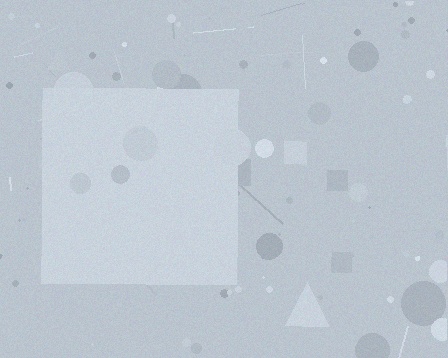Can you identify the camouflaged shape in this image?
The camouflaged shape is a square.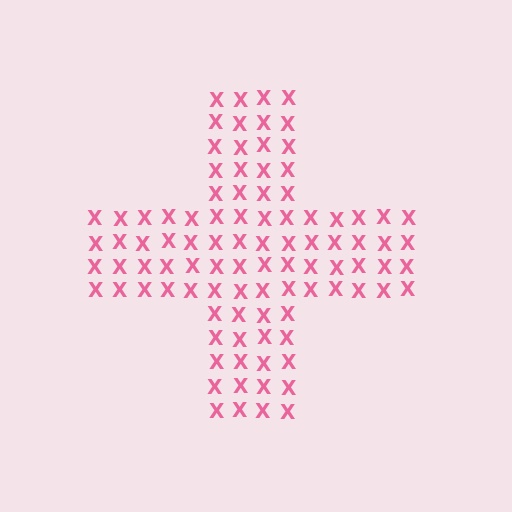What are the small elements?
The small elements are letter X's.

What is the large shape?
The large shape is a cross.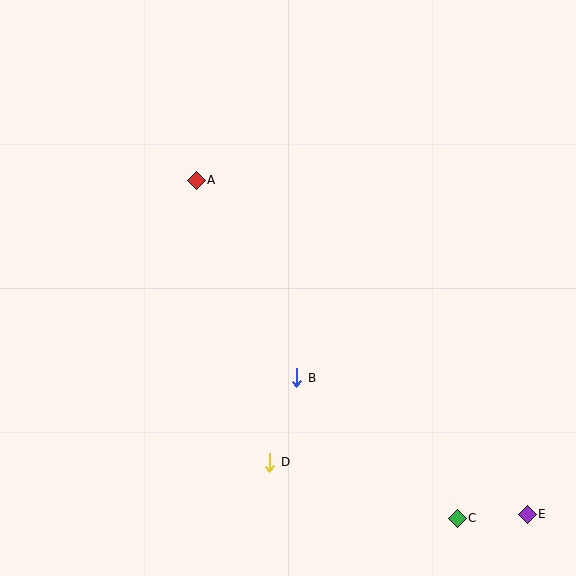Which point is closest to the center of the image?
Point B at (296, 378) is closest to the center.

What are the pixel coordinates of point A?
Point A is at (196, 180).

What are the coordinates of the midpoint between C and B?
The midpoint between C and B is at (377, 448).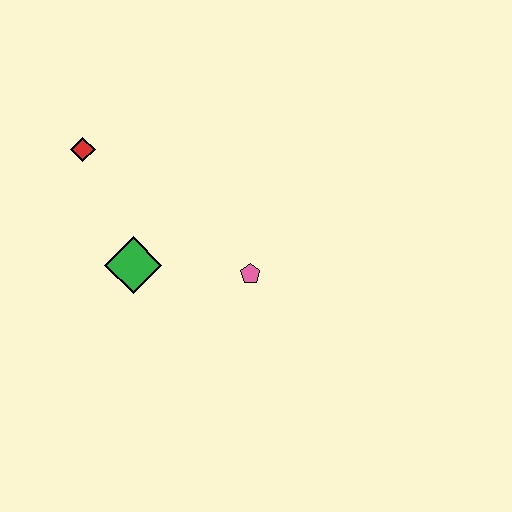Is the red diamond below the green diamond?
No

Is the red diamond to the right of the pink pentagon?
No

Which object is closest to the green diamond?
The pink pentagon is closest to the green diamond.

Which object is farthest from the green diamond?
The red diamond is farthest from the green diamond.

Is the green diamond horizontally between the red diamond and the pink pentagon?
Yes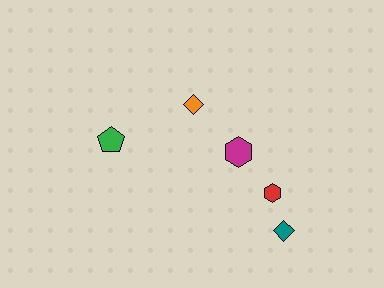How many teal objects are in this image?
There is 1 teal object.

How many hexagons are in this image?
There are 2 hexagons.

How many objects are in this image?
There are 5 objects.